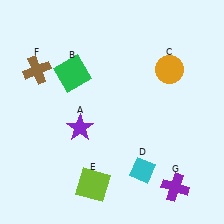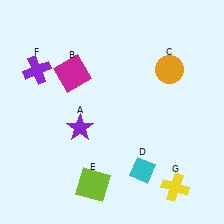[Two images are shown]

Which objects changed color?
B changed from green to magenta. F changed from brown to purple. G changed from purple to yellow.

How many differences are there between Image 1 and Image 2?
There are 3 differences between the two images.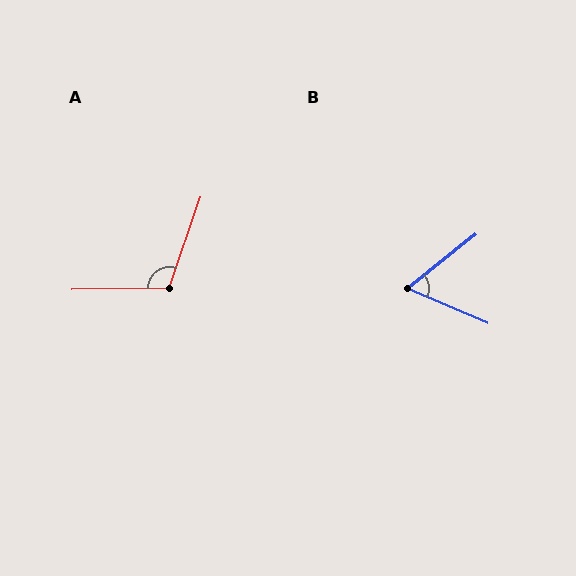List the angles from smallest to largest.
B (62°), A (110°).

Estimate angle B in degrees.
Approximately 62 degrees.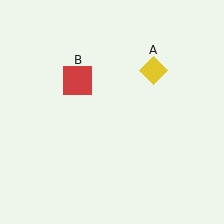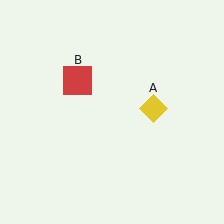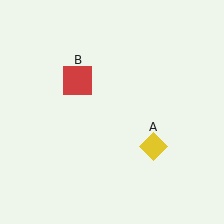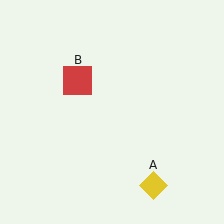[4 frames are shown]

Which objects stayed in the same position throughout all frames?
Red square (object B) remained stationary.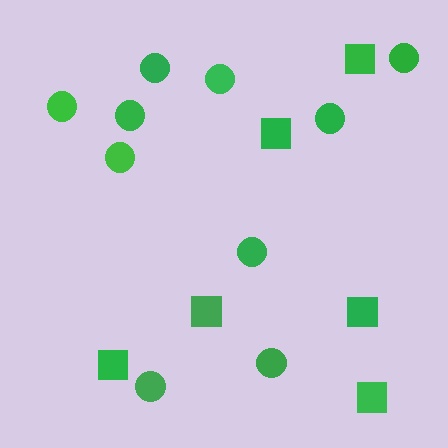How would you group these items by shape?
There are 2 groups: one group of squares (6) and one group of circles (10).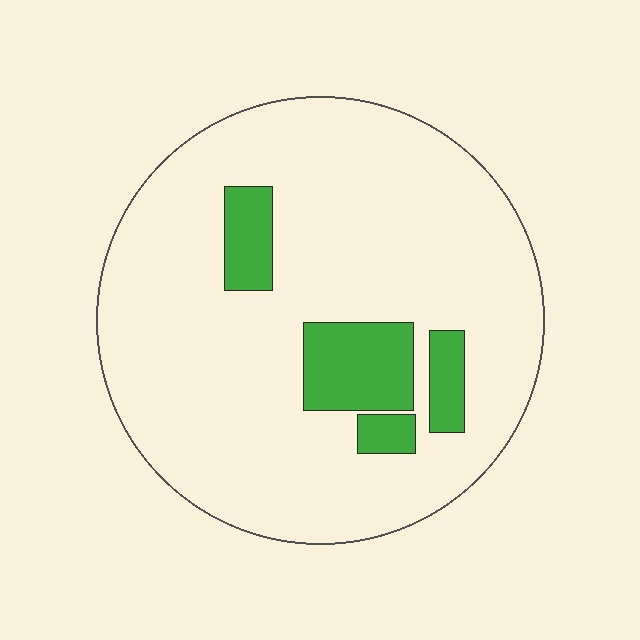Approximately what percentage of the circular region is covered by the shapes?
Approximately 15%.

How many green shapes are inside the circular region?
4.